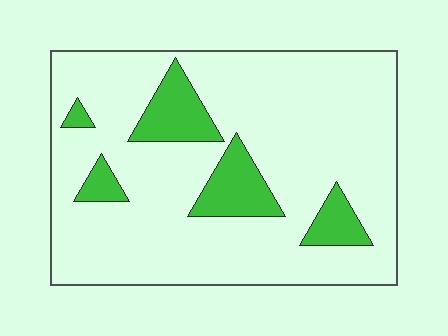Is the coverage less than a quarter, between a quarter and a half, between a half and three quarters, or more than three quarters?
Less than a quarter.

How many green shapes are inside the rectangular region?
5.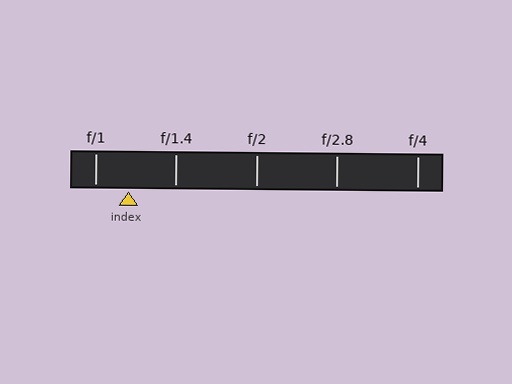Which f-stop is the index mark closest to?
The index mark is closest to f/1.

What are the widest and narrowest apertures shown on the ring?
The widest aperture shown is f/1 and the narrowest is f/4.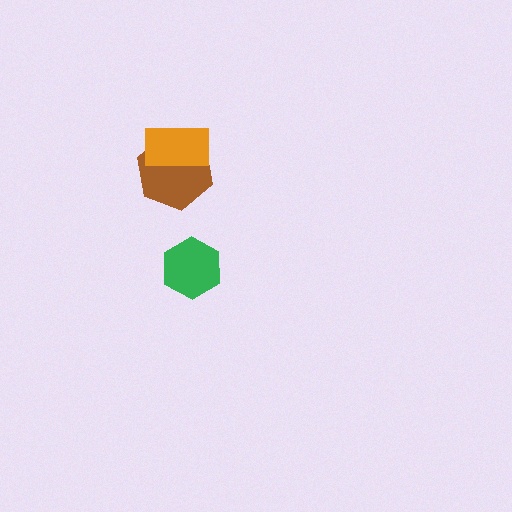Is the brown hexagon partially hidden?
Yes, it is partially covered by another shape.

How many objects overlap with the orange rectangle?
1 object overlaps with the orange rectangle.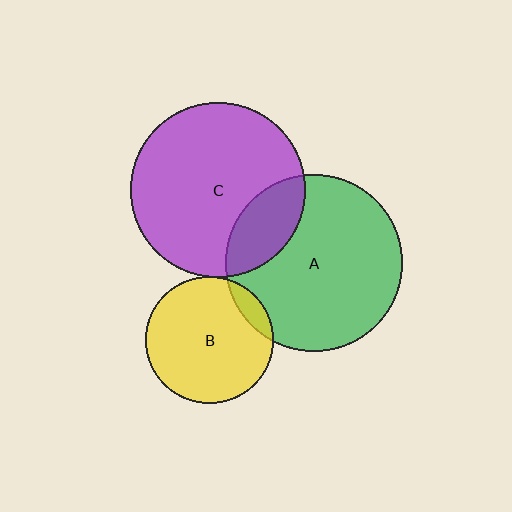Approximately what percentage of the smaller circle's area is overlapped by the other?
Approximately 20%.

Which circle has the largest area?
Circle A (green).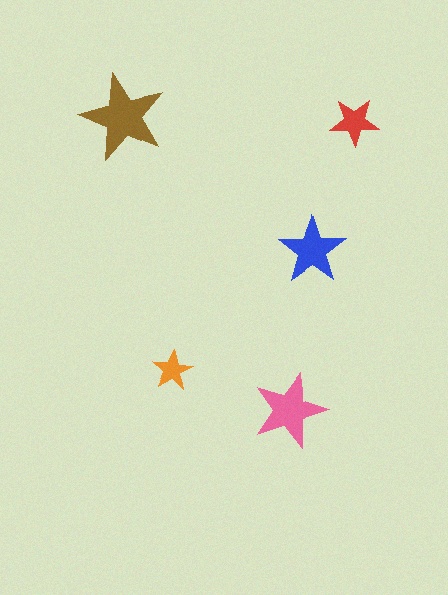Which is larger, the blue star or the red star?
The blue one.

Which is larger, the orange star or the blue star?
The blue one.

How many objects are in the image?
There are 5 objects in the image.